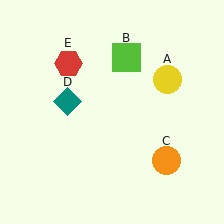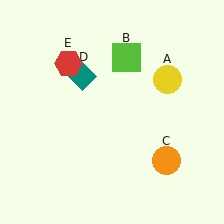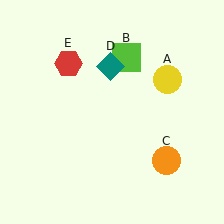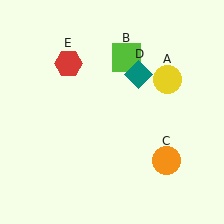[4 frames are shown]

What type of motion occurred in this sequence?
The teal diamond (object D) rotated clockwise around the center of the scene.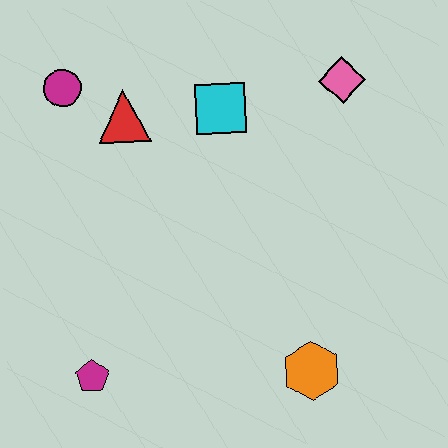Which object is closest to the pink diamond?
The cyan square is closest to the pink diamond.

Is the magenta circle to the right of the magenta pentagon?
No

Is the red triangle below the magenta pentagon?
No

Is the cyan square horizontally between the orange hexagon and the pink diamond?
No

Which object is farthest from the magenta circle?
The orange hexagon is farthest from the magenta circle.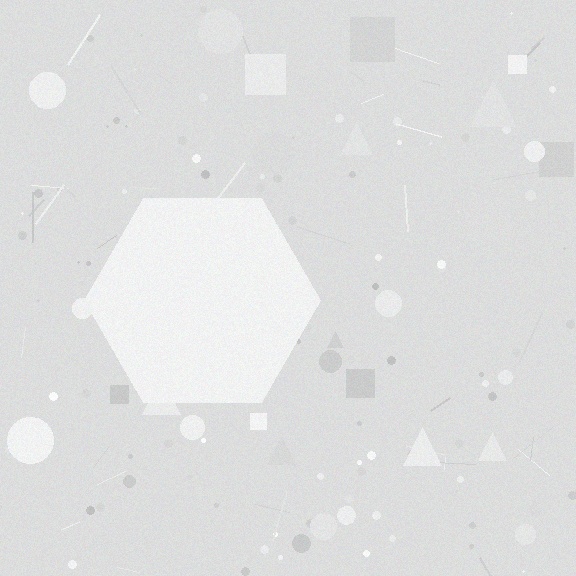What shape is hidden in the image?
A hexagon is hidden in the image.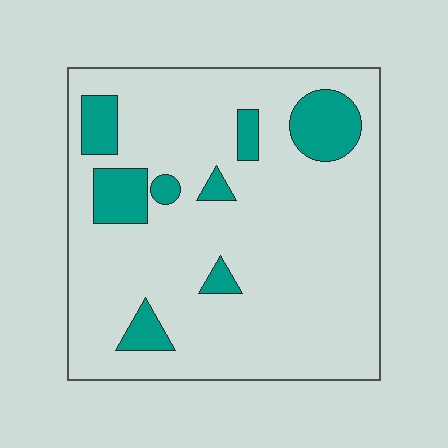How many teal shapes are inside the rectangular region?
8.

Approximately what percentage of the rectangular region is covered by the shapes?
Approximately 15%.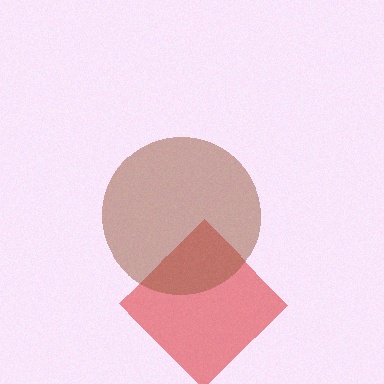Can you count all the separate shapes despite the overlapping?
Yes, there are 2 separate shapes.